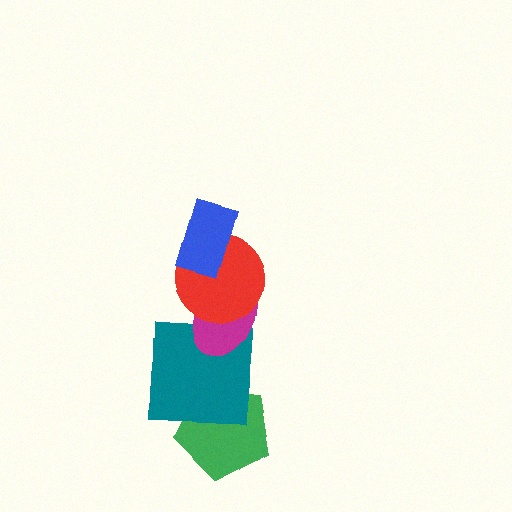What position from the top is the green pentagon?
The green pentagon is 5th from the top.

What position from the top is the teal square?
The teal square is 4th from the top.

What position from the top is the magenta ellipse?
The magenta ellipse is 3rd from the top.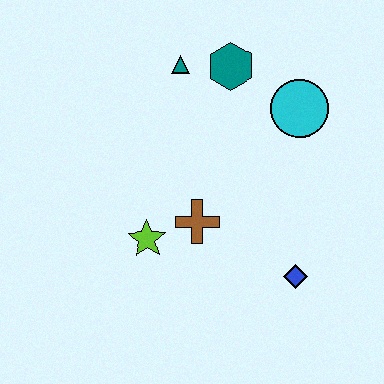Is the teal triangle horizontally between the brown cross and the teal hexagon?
No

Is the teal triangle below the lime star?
No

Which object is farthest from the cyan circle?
The lime star is farthest from the cyan circle.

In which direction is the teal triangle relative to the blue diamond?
The teal triangle is above the blue diamond.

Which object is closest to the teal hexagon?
The teal triangle is closest to the teal hexagon.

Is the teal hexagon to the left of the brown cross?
No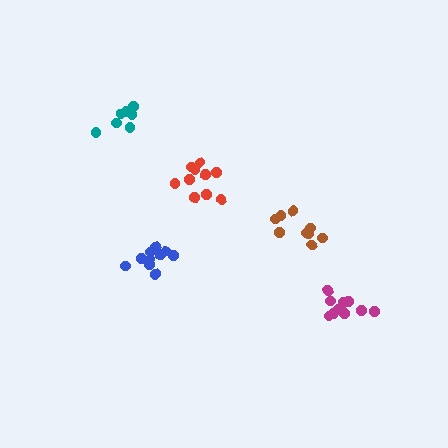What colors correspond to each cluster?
The clusters are colored: blue, teal, red, magenta, brown.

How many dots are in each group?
Group 1: 10 dots, Group 2: 7 dots, Group 3: 10 dots, Group 4: 12 dots, Group 5: 9 dots (48 total).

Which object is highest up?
The teal cluster is topmost.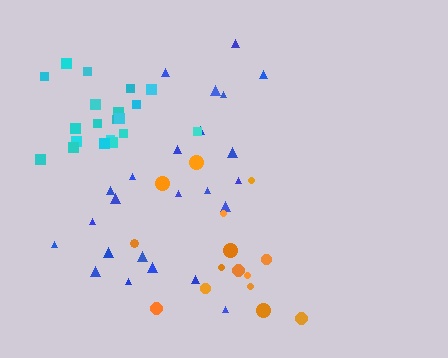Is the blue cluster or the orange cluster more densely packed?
Blue.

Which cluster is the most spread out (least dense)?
Orange.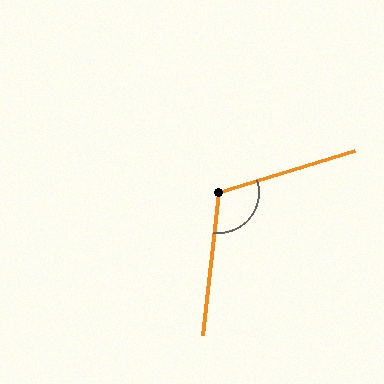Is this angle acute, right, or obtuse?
It is obtuse.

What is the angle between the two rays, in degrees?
Approximately 114 degrees.